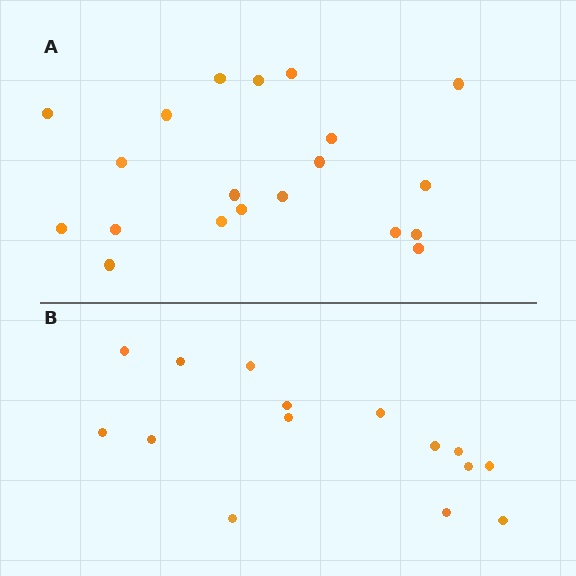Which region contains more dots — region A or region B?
Region A (the top region) has more dots.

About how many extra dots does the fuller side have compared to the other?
Region A has about 5 more dots than region B.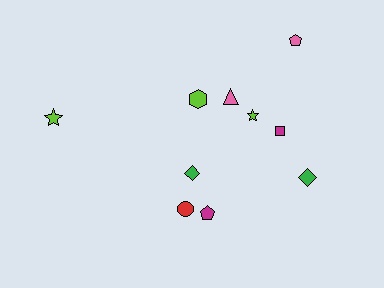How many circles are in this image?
There is 1 circle.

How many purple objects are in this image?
There are no purple objects.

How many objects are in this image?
There are 10 objects.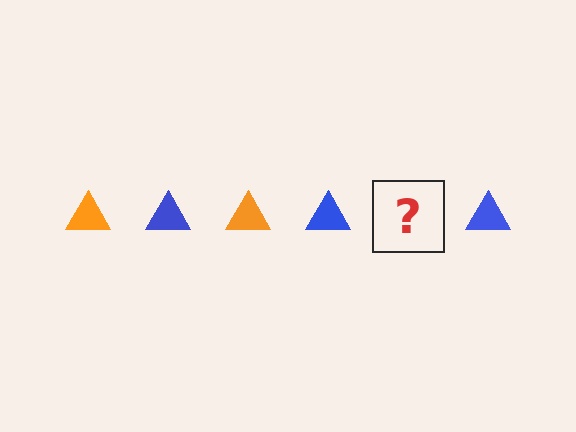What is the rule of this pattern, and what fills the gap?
The rule is that the pattern cycles through orange, blue triangles. The gap should be filled with an orange triangle.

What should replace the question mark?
The question mark should be replaced with an orange triangle.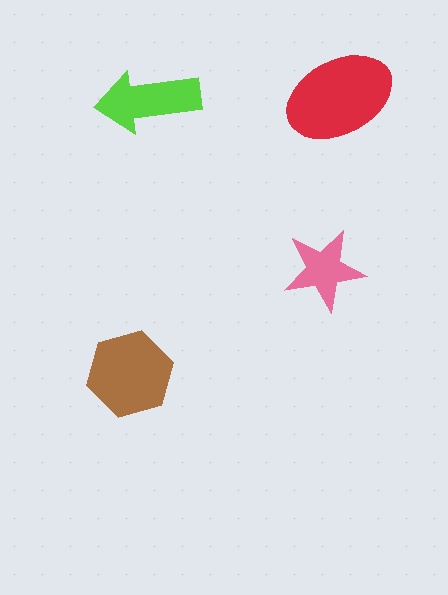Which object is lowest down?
The brown hexagon is bottommost.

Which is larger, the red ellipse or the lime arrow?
The red ellipse.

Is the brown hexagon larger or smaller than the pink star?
Larger.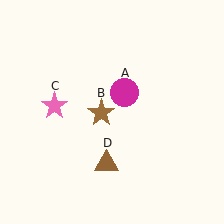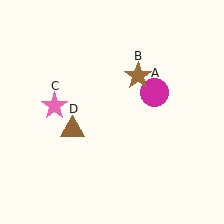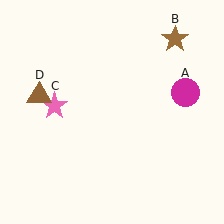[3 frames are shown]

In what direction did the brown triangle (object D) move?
The brown triangle (object D) moved up and to the left.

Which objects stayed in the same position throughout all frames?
Pink star (object C) remained stationary.